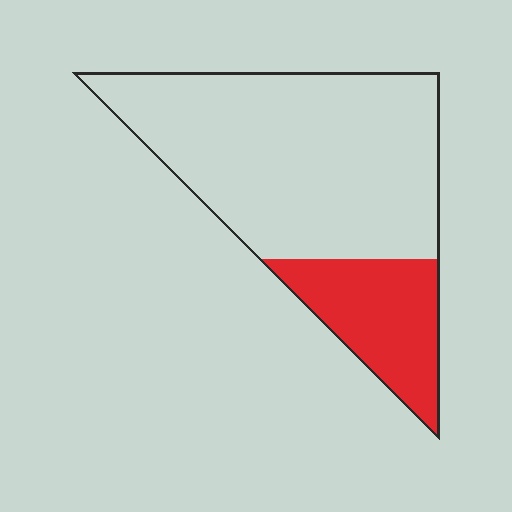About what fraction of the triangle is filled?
About one quarter (1/4).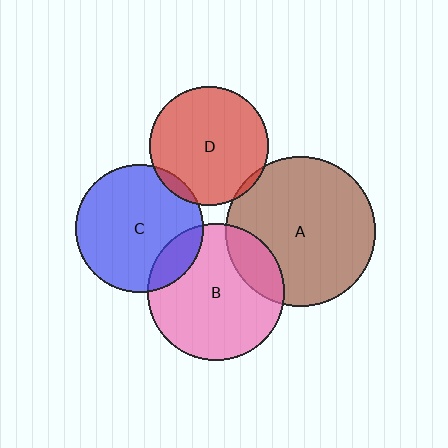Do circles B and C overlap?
Yes.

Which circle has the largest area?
Circle A (brown).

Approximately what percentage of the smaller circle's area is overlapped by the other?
Approximately 15%.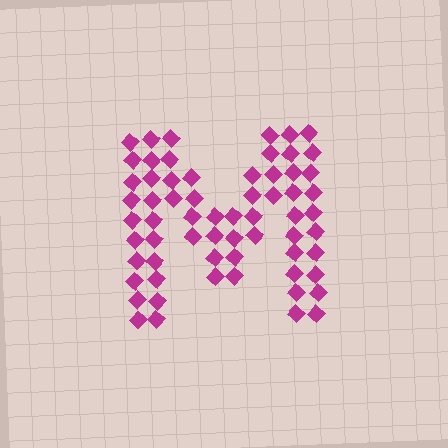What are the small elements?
The small elements are diamonds.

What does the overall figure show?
The overall figure shows the letter M.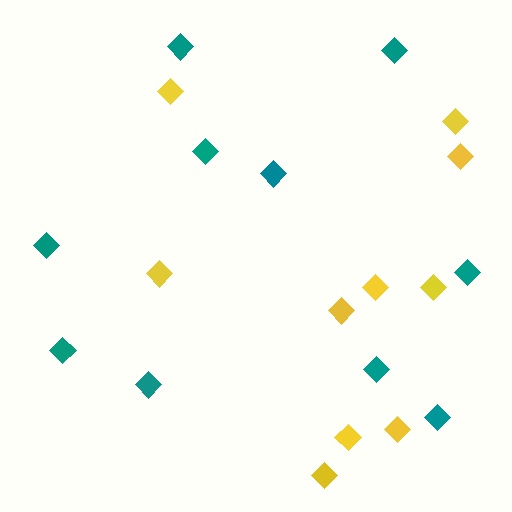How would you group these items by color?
There are 2 groups: one group of yellow diamonds (10) and one group of teal diamonds (10).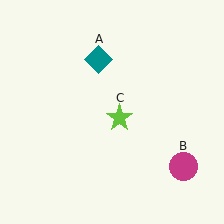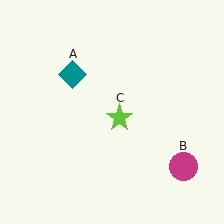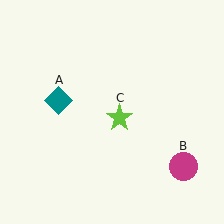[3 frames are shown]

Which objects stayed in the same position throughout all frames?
Magenta circle (object B) and lime star (object C) remained stationary.